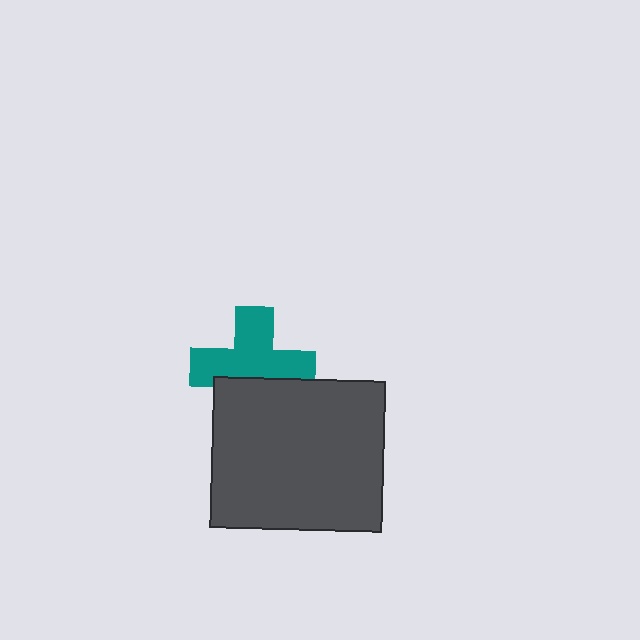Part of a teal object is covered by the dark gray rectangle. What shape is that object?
It is a cross.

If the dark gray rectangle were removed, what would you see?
You would see the complete teal cross.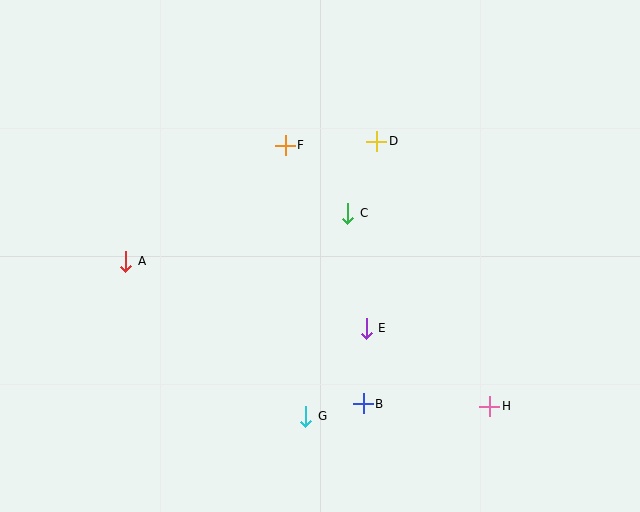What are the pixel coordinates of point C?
Point C is at (348, 213).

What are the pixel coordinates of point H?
Point H is at (490, 406).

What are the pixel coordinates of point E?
Point E is at (366, 328).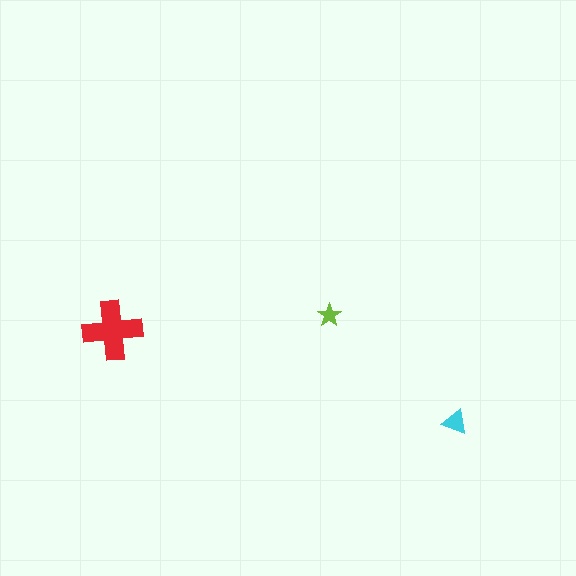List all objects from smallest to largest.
The lime star, the cyan triangle, the red cross.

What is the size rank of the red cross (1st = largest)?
1st.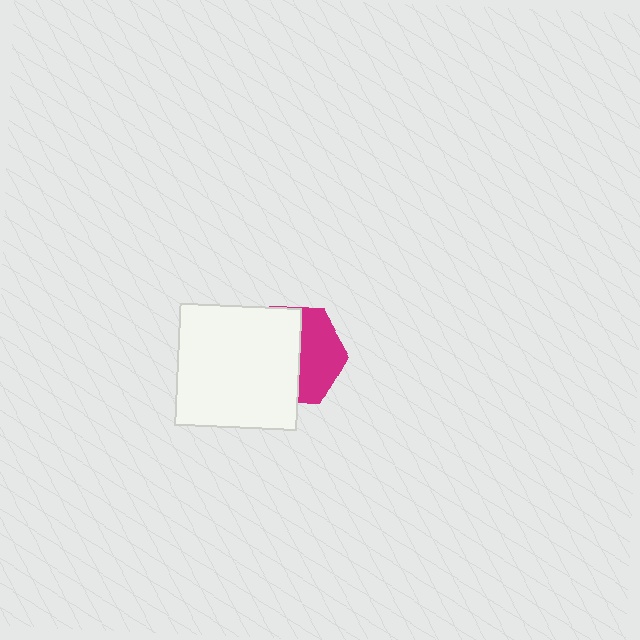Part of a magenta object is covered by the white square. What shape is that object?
It is a hexagon.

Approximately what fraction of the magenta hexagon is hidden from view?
Roughly 56% of the magenta hexagon is hidden behind the white square.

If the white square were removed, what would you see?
You would see the complete magenta hexagon.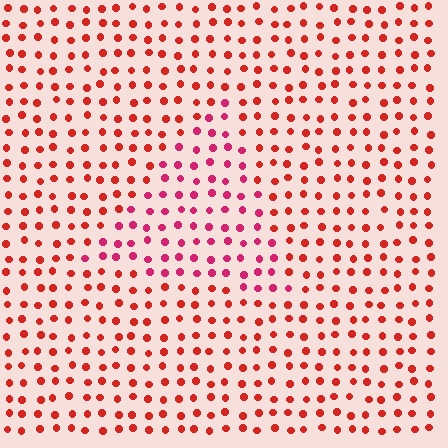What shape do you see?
I see a triangle.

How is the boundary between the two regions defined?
The boundary is defined purely by a slight shift in hue (about 28 degrees). Spacing, size, and orientation are identical on both sides.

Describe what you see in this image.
The image is filled with small red elements in a uniform arrangement. A triangle-shaped region is visible where the elements are tinted to a slightly different hue, forming a subtle color boundary.